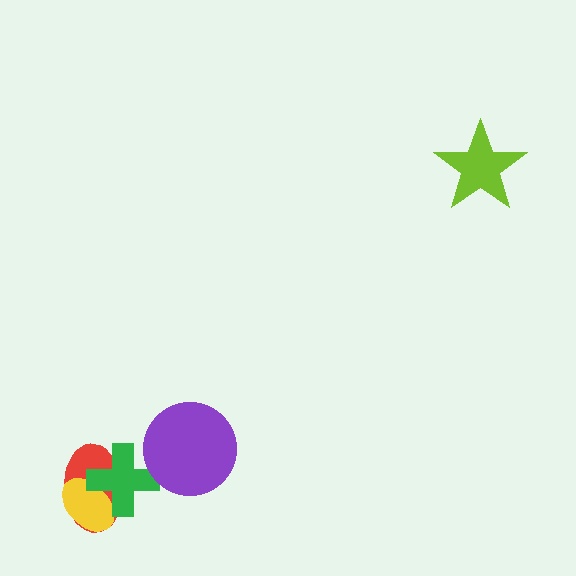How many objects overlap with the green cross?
3 objects overlap with the green cross.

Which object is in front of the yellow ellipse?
The green cross is in front of the yellow ellipse.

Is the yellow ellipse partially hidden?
Yes, it is partially covered by another shape.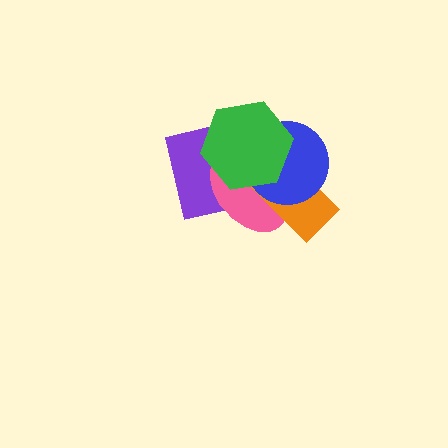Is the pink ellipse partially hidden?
Yes, it is partially covered by another shape.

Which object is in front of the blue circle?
The green hexagon is in front of the blue circle.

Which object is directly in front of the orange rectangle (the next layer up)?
The blue circle is directly in front of the orange rectangle.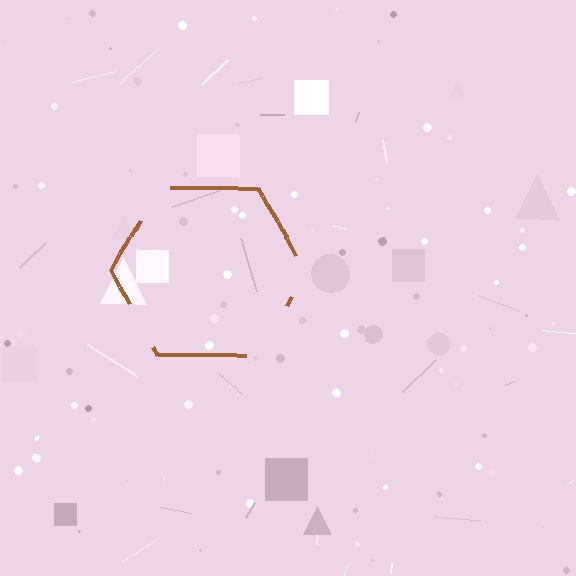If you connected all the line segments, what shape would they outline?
They would outline a hexagon.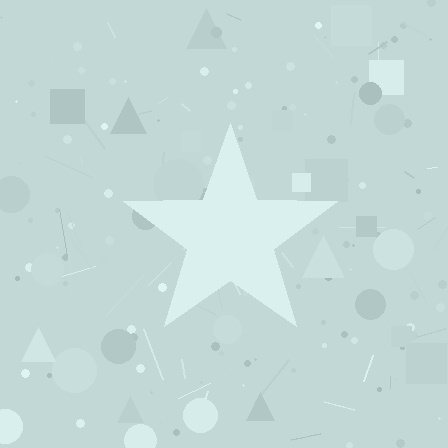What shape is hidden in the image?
A star is hidden in the image.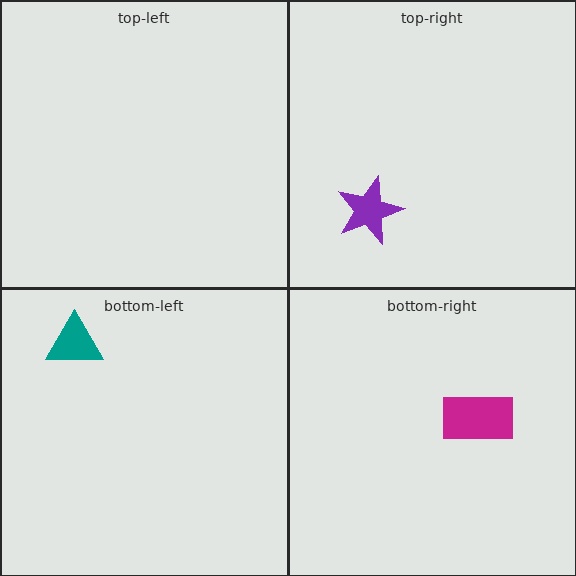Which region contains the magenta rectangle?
The bottom-right region.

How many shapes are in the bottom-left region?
1.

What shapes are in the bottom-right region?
The magenta rectangle.